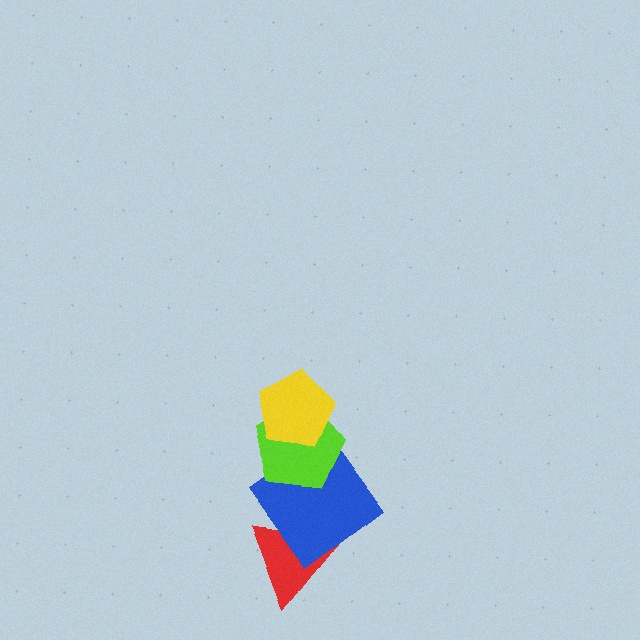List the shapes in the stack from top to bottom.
From top to bottom: the yellow pentagon, the lime pentagon, the blue diamond, the red triangle.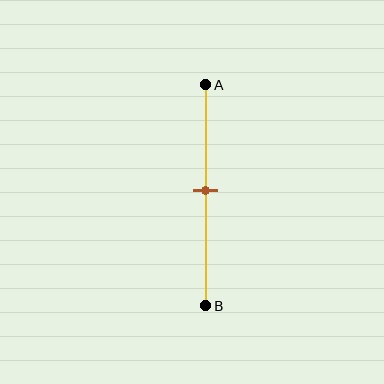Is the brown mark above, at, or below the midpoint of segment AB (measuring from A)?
The brown mark is approximately at the midpoint of segment AB.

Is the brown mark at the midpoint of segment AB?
Yes, the mark is approximately at the midpoint.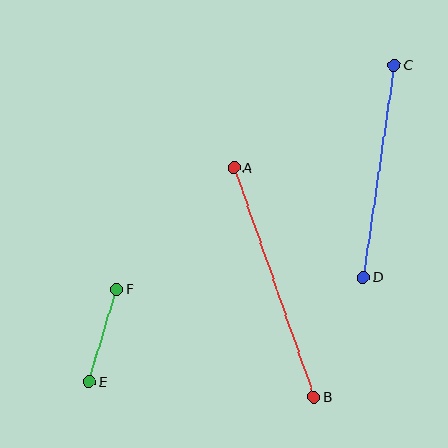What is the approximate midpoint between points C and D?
The midpoint is at approximately (379, 171) pixels.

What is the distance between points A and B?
The distance is approximately 243 pixels.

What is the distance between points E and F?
The distance is approximately 96 pixels.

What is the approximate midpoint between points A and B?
The midpoint is at approximately (274, 282) pixels.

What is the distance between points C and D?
The distance is approximately 214 pixels.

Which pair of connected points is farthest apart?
Points A and B are farthest apart.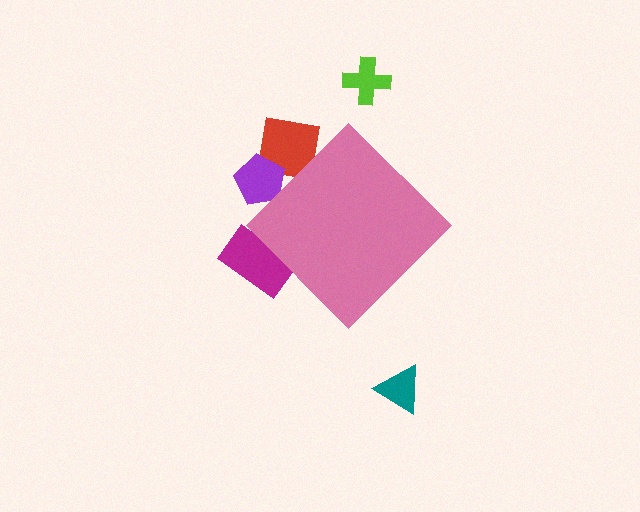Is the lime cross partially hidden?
No, the lime cross is fully visible.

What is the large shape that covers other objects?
A pink diamond.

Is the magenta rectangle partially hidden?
Yes, the magenta rectangle is partially hidden behind the pink diamond.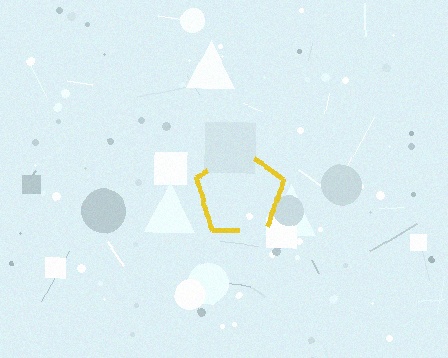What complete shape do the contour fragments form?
The contour fragments form a pentagon.